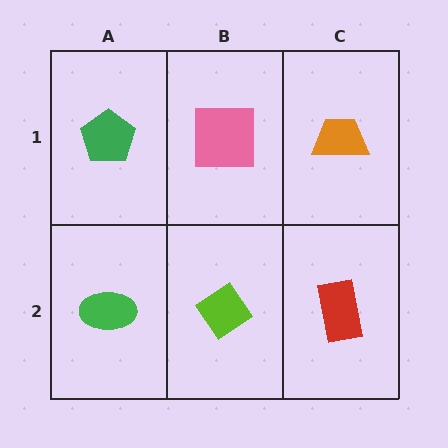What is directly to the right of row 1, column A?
A pink square.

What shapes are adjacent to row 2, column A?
A green pentagon (row 1, column A), a lime diamond (row 2, column B).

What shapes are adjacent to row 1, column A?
A green ellipse (row 2, column A), a pink square (row 1, column B).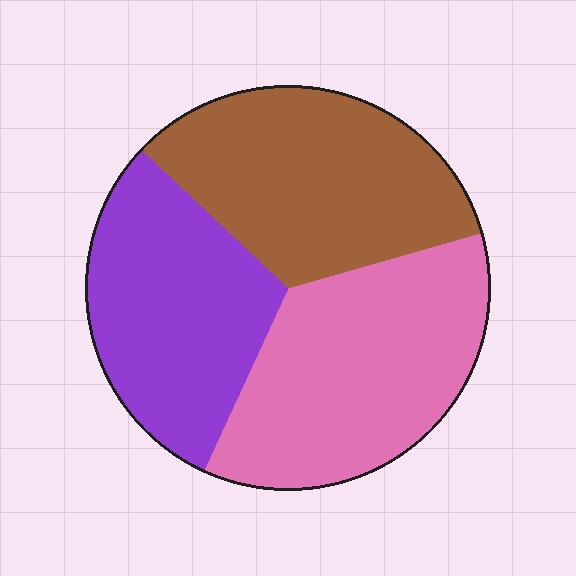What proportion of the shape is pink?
Pink covers roughly 35% of the shape.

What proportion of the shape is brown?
Brown takes up about one third (1/3) of the shape.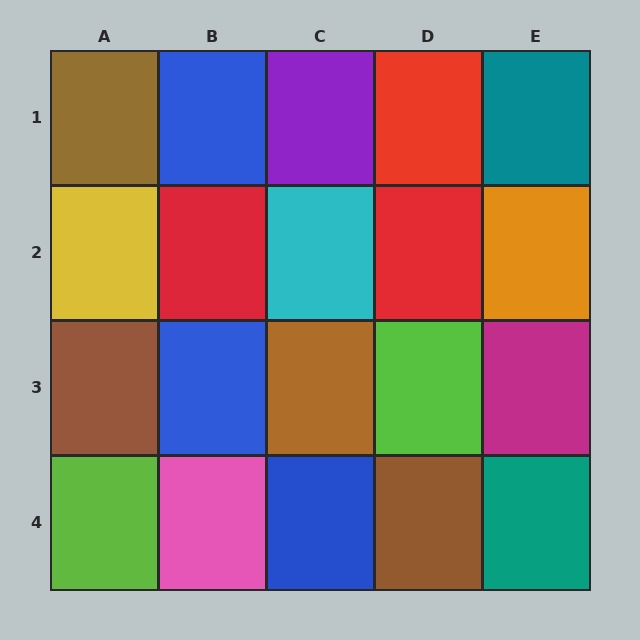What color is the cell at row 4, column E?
Teal.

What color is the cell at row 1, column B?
Blue.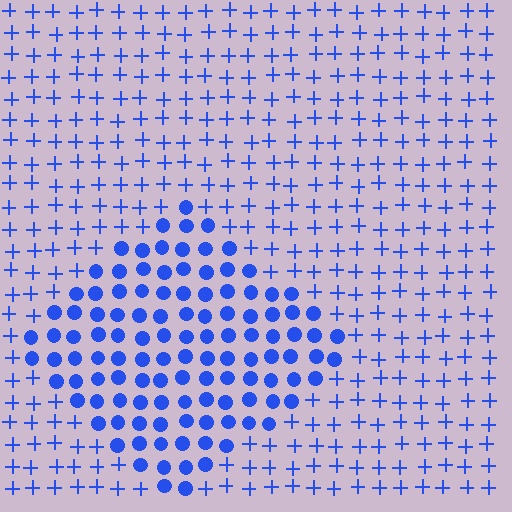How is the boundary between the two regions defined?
The boundary is defined by a change in element shape: circles inside vs. plus signs outside. All elements share the same color and spacing.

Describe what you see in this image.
The image is filled with small blue elements arranged in a uniform grid. A diamond-shaped region contains circles, while the surrounding area contains plus signs. The boundary is defined purely by the change in element shape.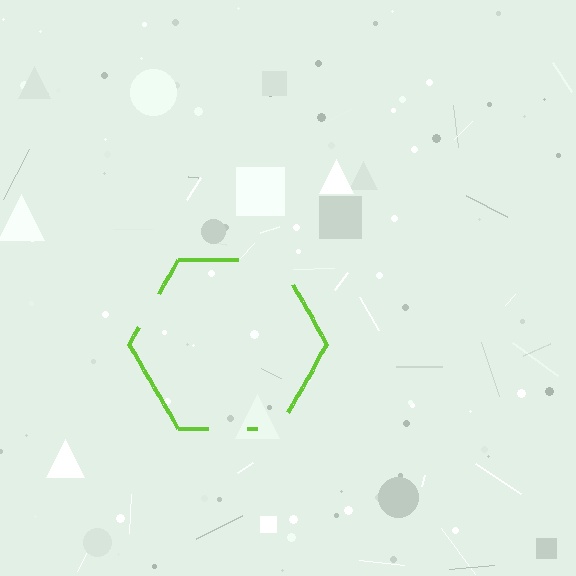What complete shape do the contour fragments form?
The contour fragments form a hexagon.